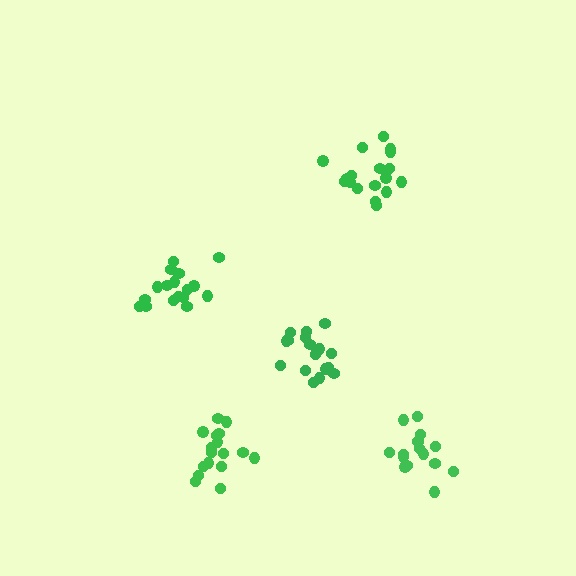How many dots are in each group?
Group 1: 17 dots, Group 2: 18 dots, Group 3: 17 dots, Group 4: 18 dots, Group 5: 15 dots (85 total).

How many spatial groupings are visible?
There are 5 spatial groupings.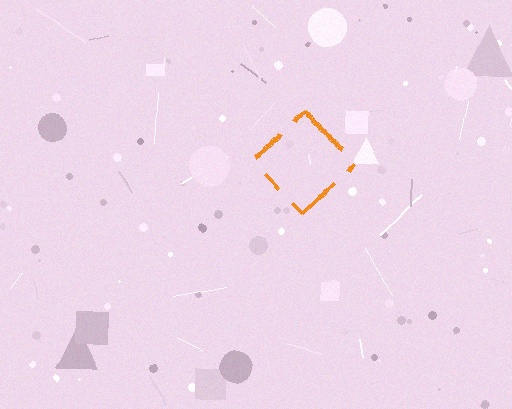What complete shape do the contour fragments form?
The contour fragments form a diamond.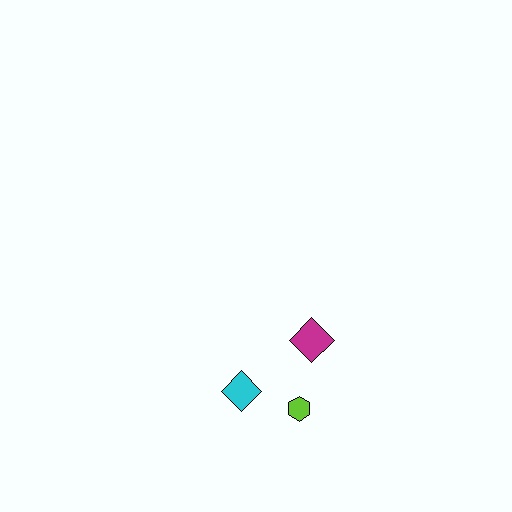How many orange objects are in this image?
There are no orange objects.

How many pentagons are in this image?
There are no pentagons.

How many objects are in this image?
There are 3 objects.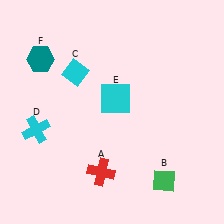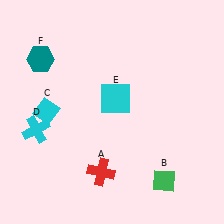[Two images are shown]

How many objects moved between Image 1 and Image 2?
1 object moved between the two images.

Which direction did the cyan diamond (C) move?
The cyan diamond (C) moved down.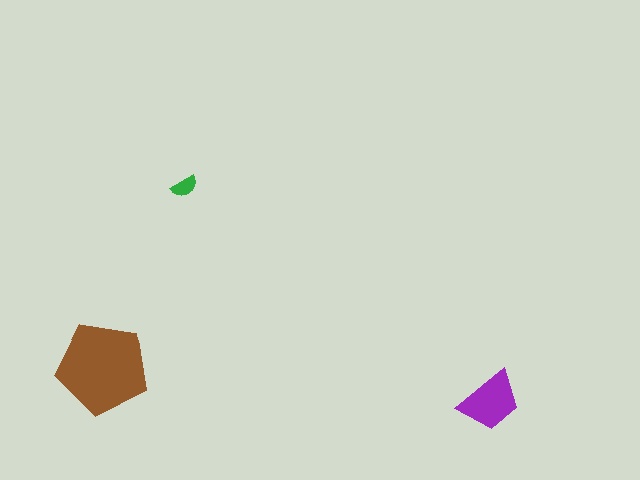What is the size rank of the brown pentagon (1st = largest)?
1st.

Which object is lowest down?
The purple trapezoid is bottommost.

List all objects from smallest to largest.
The green semicircle, the purple trapezoid, the brown pentagon.